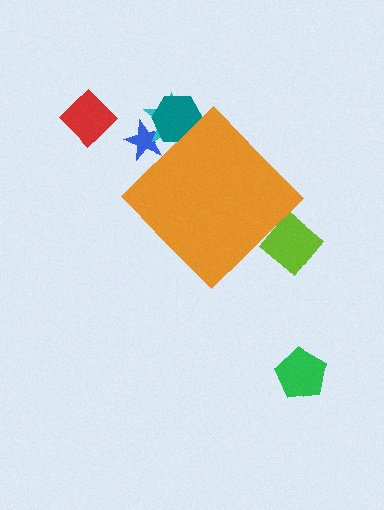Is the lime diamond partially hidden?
Yes, the lime diamond is partially hidden behind the orange diamond.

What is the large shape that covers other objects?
An orange diamond.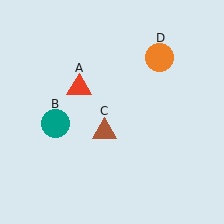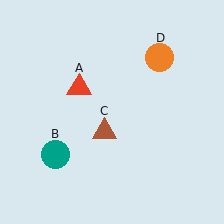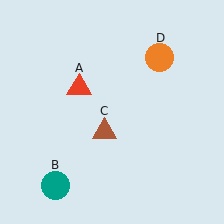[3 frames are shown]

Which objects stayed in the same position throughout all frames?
Red triangle (object A) and brown triangle (object C) and orange circle (object D) remained stationary.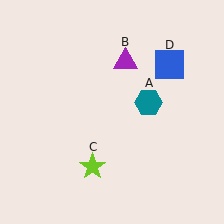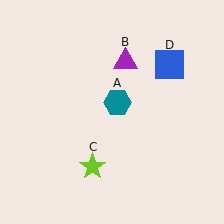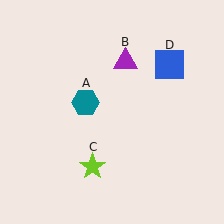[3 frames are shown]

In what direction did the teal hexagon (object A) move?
The teal hexagon (object A) moved left.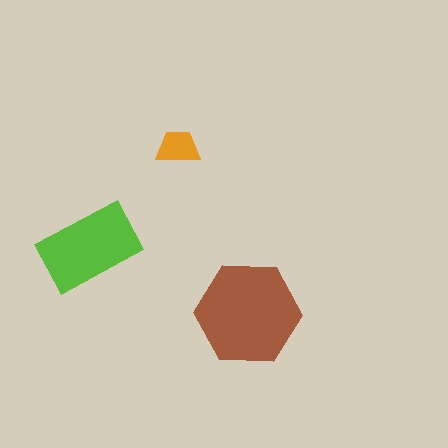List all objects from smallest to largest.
The orange trapezoid, the lime rectangle, the brown hexagon.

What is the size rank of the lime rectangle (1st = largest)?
2nd.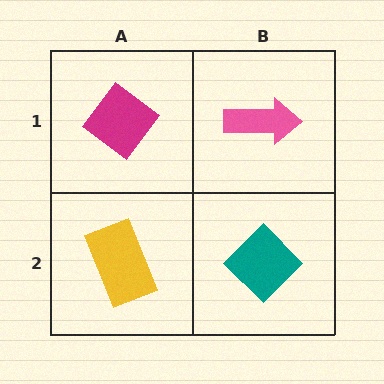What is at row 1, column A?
A magenta diamond.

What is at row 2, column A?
A yellow rectangle.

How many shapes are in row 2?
2 shapes.